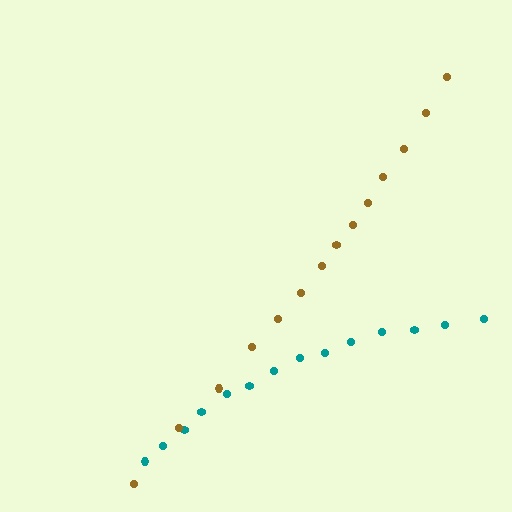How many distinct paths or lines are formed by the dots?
There are 2 distinct paths.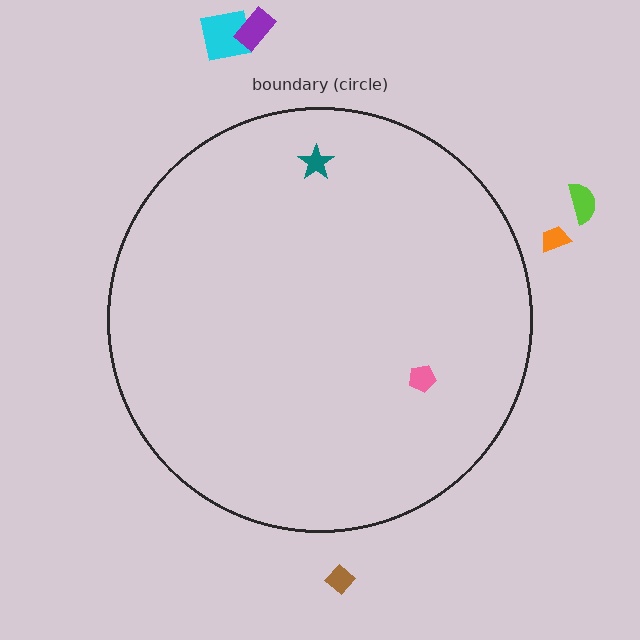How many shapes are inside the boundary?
2 inside, 5 outside.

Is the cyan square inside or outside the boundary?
Outside.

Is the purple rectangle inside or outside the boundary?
Outside.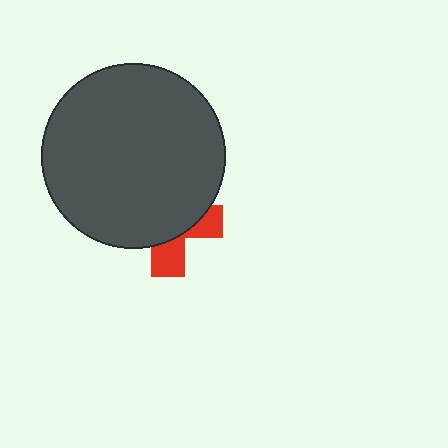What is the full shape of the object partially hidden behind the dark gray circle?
The partially hidden object is a red cross.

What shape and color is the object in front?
The object in front is a dark gray circle.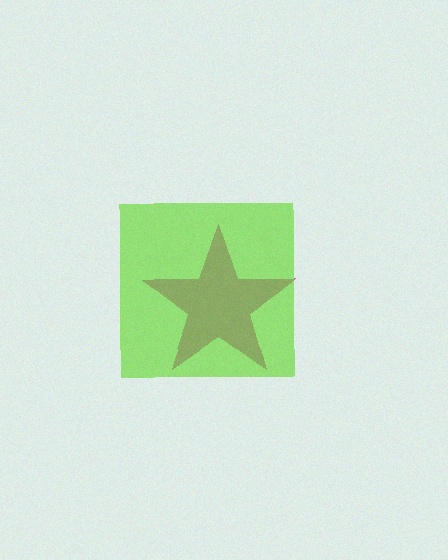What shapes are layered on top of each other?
The layered shapes are: a magenta star, a lime square.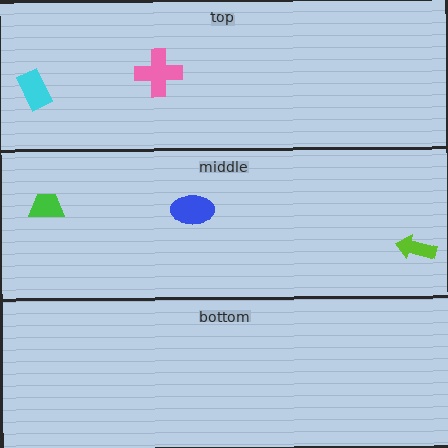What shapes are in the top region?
The cyan rectangle, the pink cross.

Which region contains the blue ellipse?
The middle region.